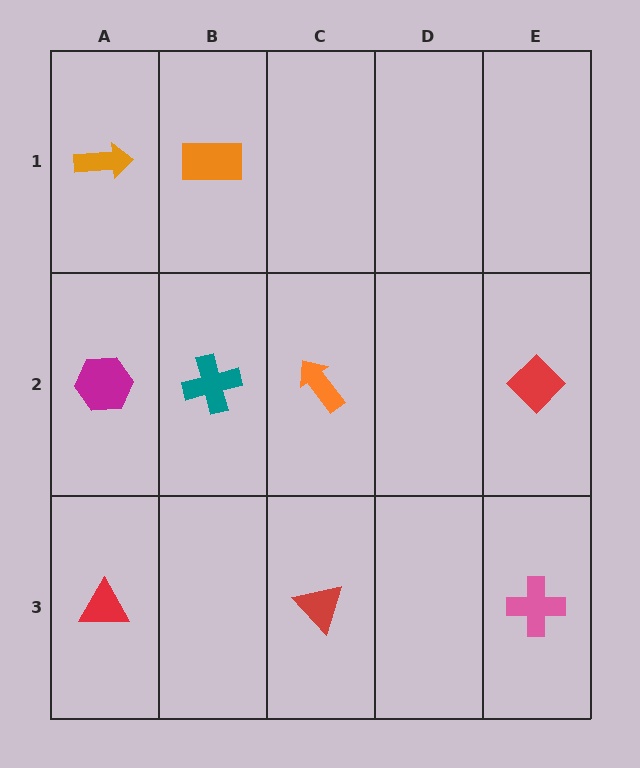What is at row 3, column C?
A red triangle.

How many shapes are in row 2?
4 shapes.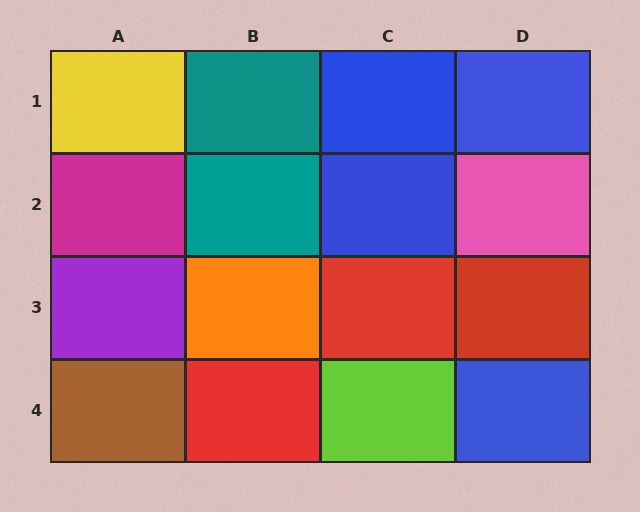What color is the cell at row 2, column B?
Teal.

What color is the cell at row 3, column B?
Orange.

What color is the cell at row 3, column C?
Red.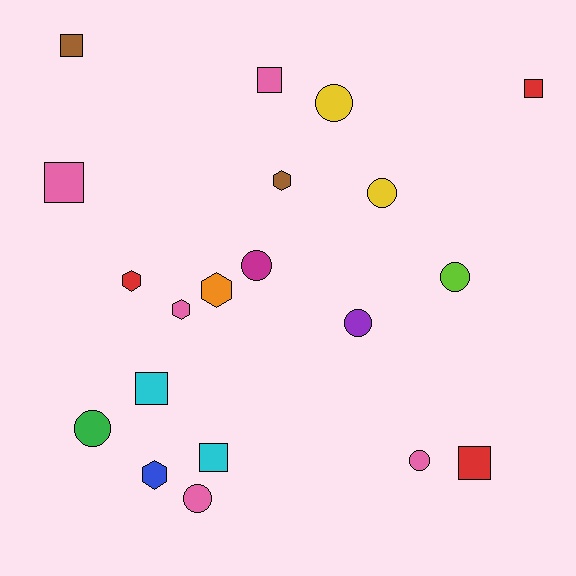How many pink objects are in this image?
There are 5 pink objects.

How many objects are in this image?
There are 20 objects.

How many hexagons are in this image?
There are 5 hexagons.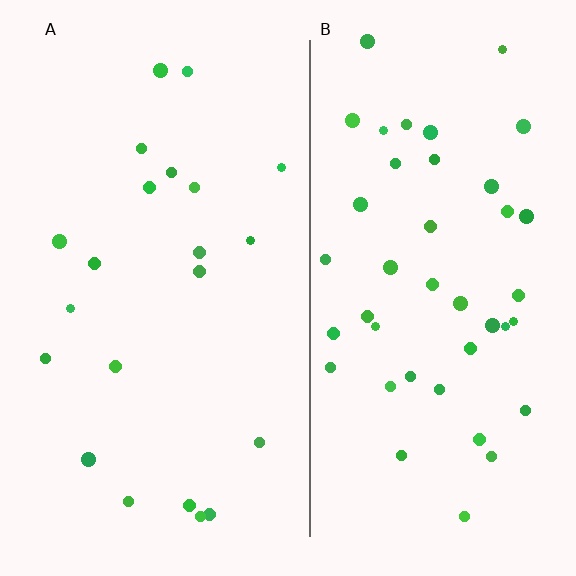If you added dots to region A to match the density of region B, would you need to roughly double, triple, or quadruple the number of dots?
Approximately double.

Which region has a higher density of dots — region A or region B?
B (the right).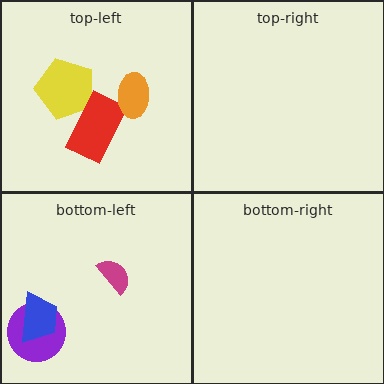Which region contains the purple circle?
The bottom-left region.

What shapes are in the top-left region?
The yellow pentagon, the red rectangle, the orange ellipse.